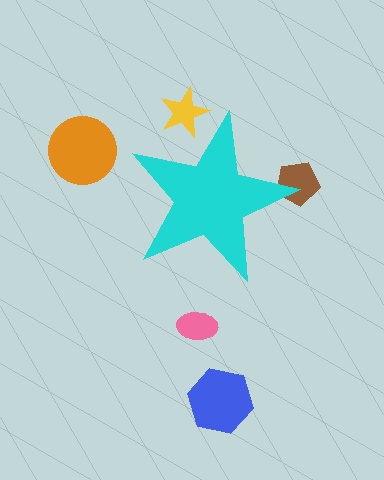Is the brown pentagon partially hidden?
Yes, the brown pentagon is partially hidden behind the cyan star.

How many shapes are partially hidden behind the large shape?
2 shapes are partially hidden.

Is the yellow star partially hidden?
Yes, the yellow star is partially hidden behind the cyan star.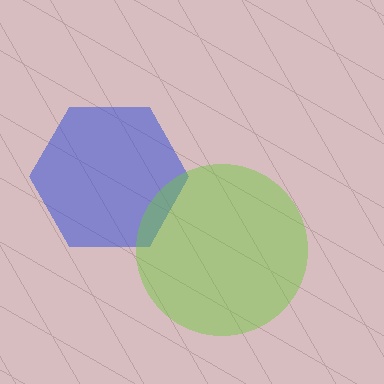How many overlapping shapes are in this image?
There are 2 overlapping shapes in the image.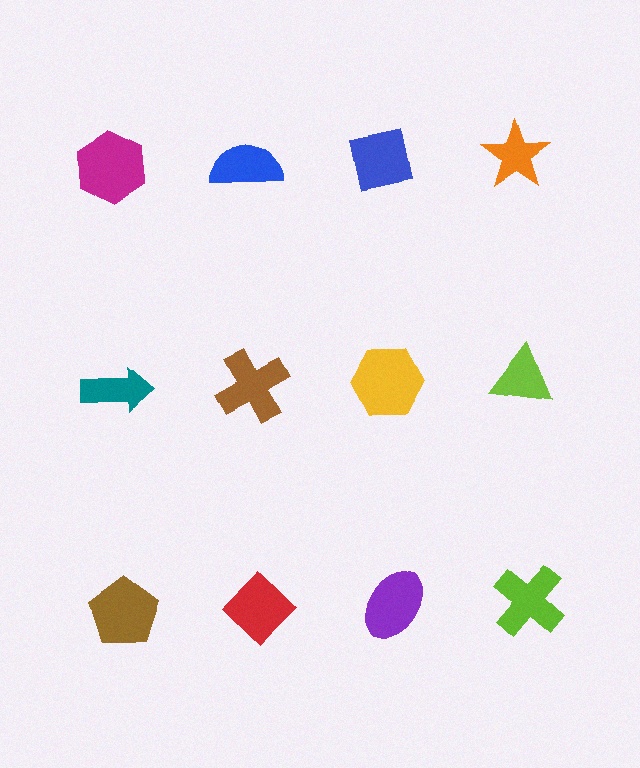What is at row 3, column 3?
A purple ellipse.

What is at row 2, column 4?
A lime triangle.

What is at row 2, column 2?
A brown cross.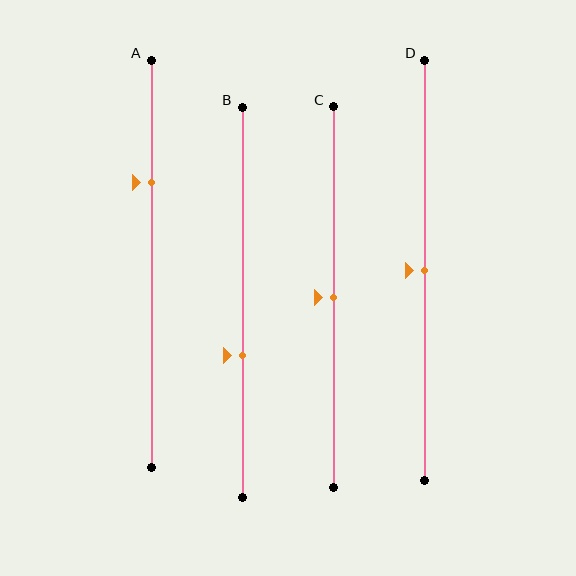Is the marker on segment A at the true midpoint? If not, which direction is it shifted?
No, the marker on segment A is shifted upward by about 20% of the segment length.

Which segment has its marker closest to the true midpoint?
Segment C has its marker closest to the true midpoint.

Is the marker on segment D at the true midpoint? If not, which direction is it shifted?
Yes, the marker on segment D is at the true midpoint.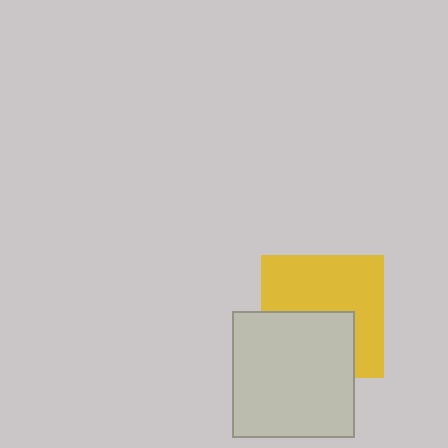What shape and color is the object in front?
The object in front is a light gray rectangle.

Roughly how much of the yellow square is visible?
About half of it is visible (roughly 58%).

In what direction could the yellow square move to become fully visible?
The yellow square could move up. That would shift it out from behind the light gray rectangle entirely.